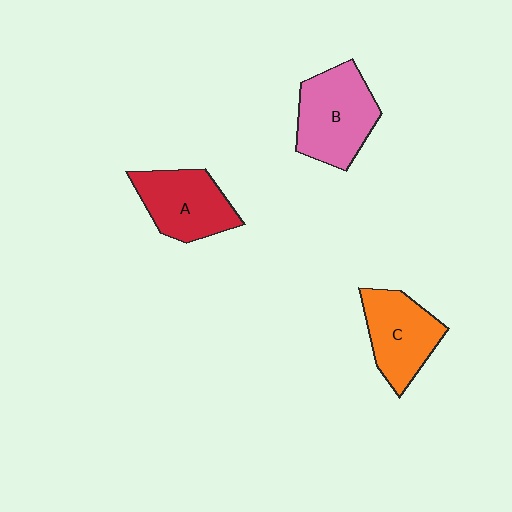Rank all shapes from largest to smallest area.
From largest to smallest: B (pink), A (red), C (orange).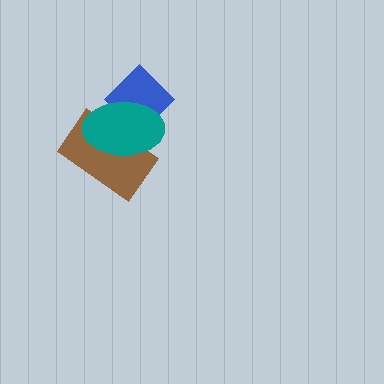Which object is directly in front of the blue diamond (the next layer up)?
The brown rectangle is directly in front of the blue diamond.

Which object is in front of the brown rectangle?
The teal ellipse is in front of the brown rectangle.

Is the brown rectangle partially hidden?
Yes, it is partially covered by another shape.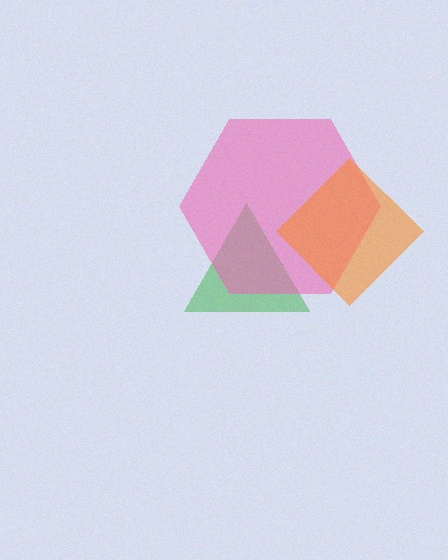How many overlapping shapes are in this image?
There are 3 overlapping shapes in the image.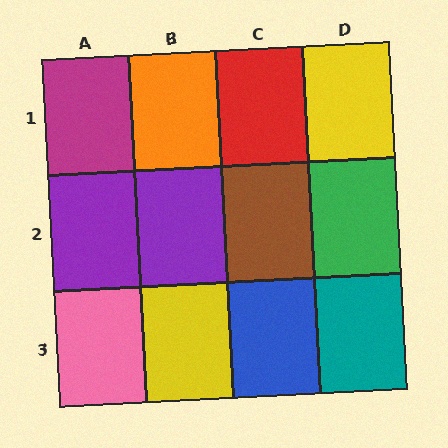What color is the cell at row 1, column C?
Red.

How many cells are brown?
1 cell is brown.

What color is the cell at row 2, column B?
Purple.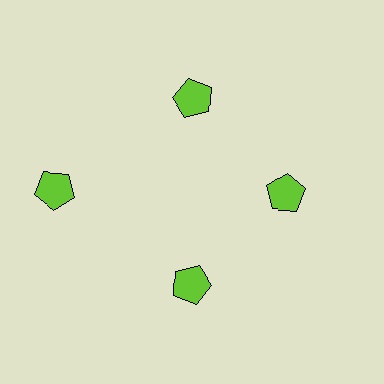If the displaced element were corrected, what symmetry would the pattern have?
It would have 4-fold rotational symmetry — the pattern would map onto itself every 90 degrees.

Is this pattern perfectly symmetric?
No. The 4 lime pentagons are arranged in a ring, but one element near the 9 o'clock position is pushed outward from the center, breaking the 4-fold rotational symmetry.